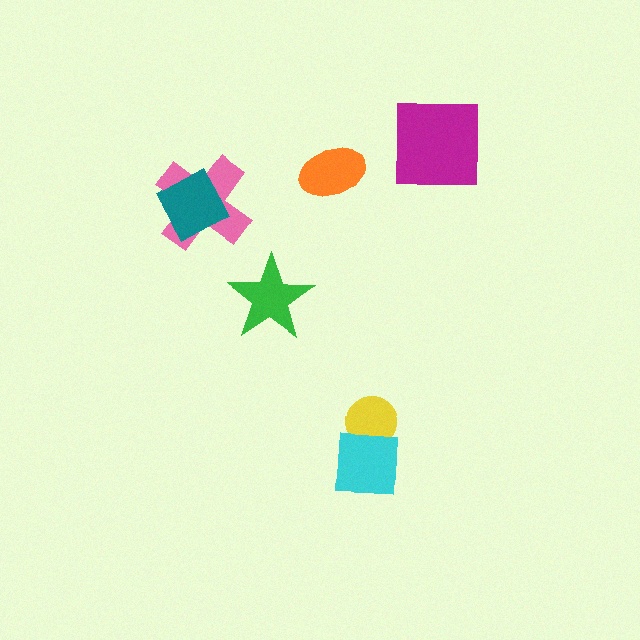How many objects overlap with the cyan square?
1 object overlaps with the cyan square.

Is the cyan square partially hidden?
No, no other shape covers it.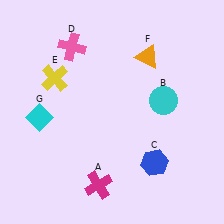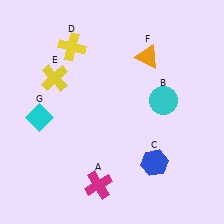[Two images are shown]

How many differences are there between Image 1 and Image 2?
There is 1 difference between the two images.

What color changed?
The cross (D) changed from pink in Image 1 to yellow in Image 2.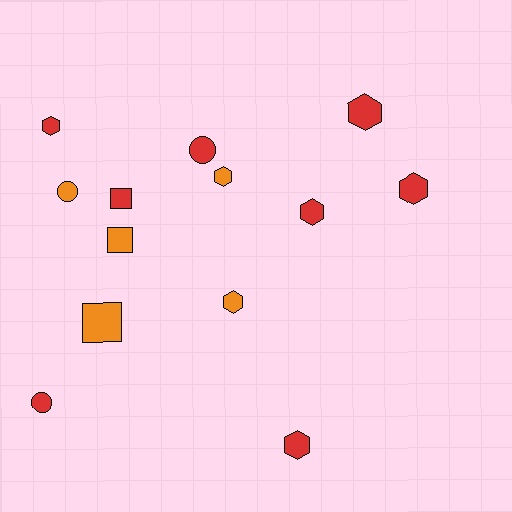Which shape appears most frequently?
Hexagon, with 7 objects.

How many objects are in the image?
There are 13 objects.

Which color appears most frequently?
Red, with 8 objects.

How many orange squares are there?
There are 2 orange squares.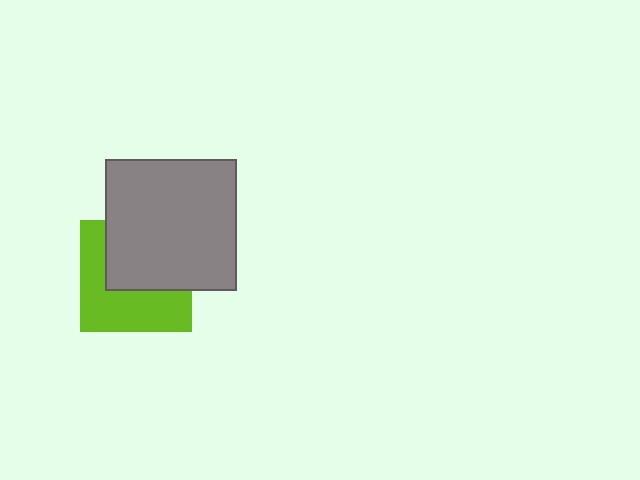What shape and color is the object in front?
The object in front is a gray square.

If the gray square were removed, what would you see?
You would see the complete lime square.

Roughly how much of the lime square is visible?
About half of it is visible (roughly 51%).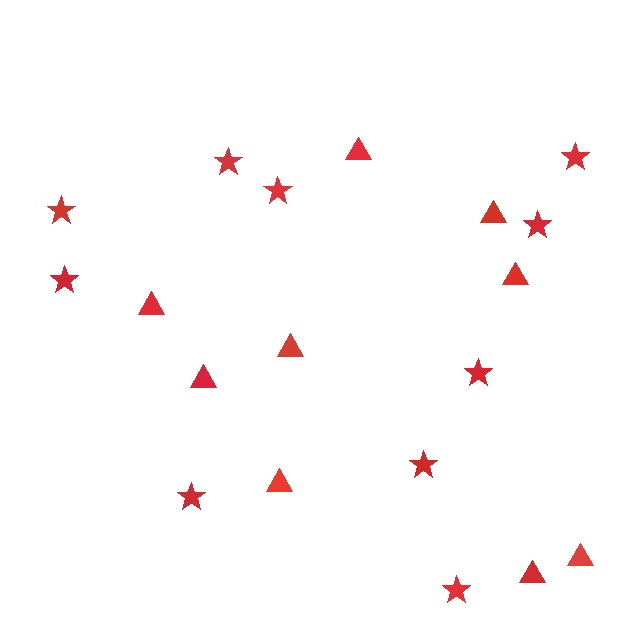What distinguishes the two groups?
There are 2 groups: one group of triangles (9) and one group of stars (10).